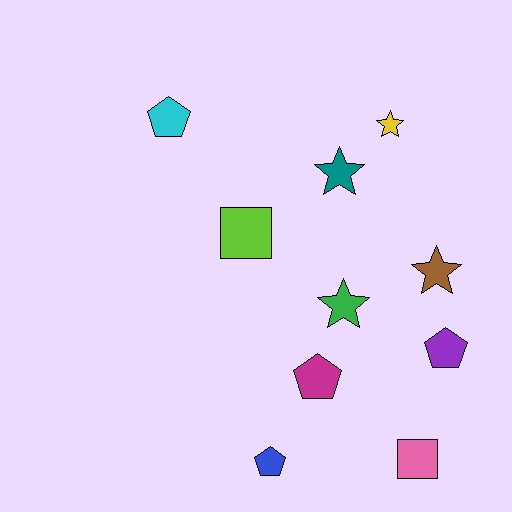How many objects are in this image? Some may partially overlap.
There are 10 objects.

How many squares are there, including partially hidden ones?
There are 2 squares.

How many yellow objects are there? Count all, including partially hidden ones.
There is 1 yellow object.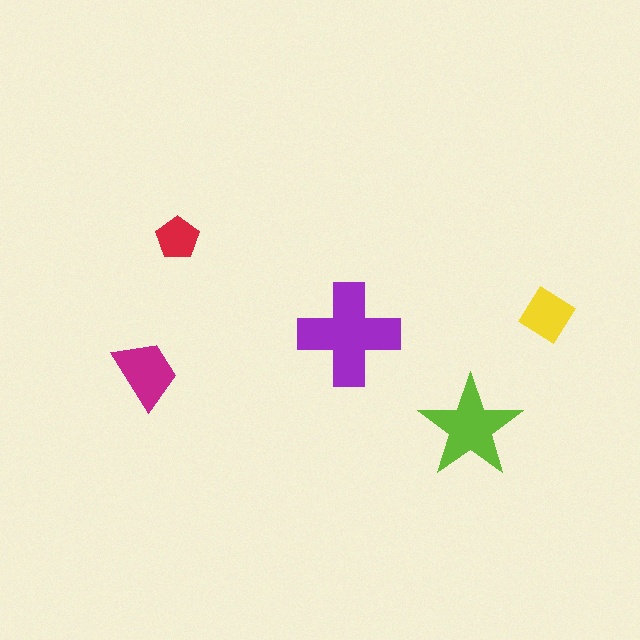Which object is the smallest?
The red pentagon.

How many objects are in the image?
There are 5 objects in the image.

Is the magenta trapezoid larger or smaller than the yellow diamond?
Larger.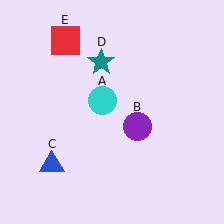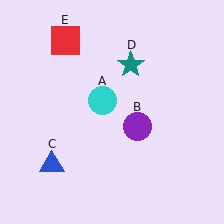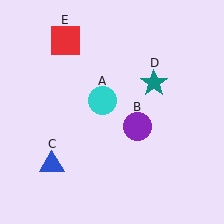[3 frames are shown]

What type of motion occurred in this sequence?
The teal star (object D) rotated clockwise around the center of the scene.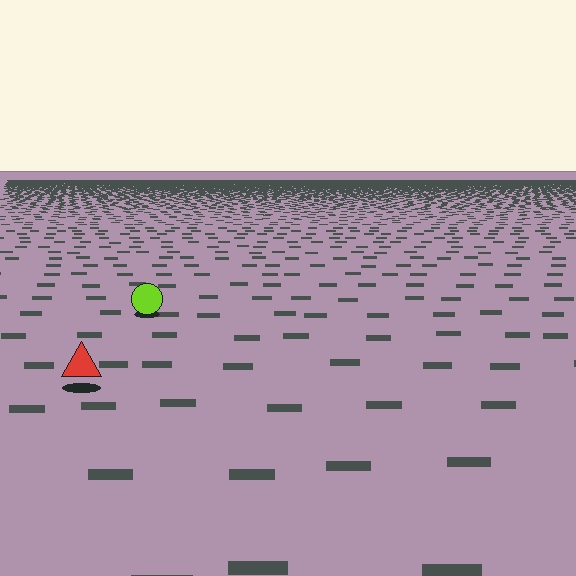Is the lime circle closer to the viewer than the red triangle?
No. The red triangle is closer — you can tell from the texture gradient: the ground texture is coarser near it.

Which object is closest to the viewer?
The red triangle is closest. The texture marks near it are larger and more spread out.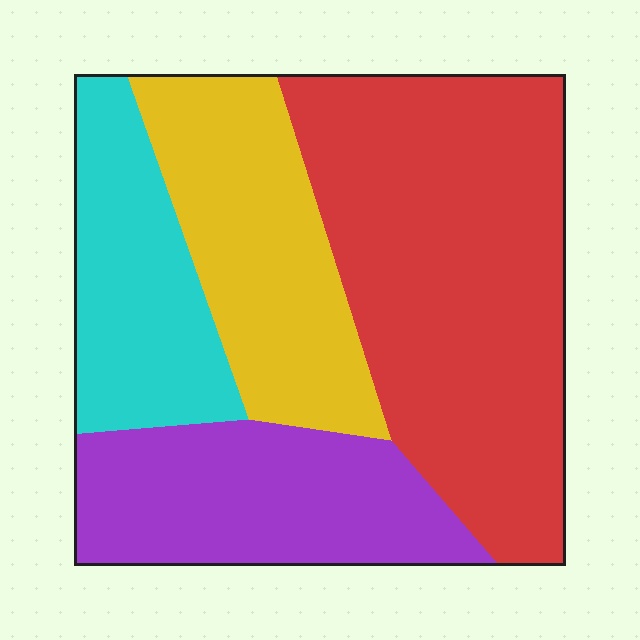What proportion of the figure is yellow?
Yellow covers roughly 20% of the figure.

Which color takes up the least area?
Cyan, at roughly 15%.